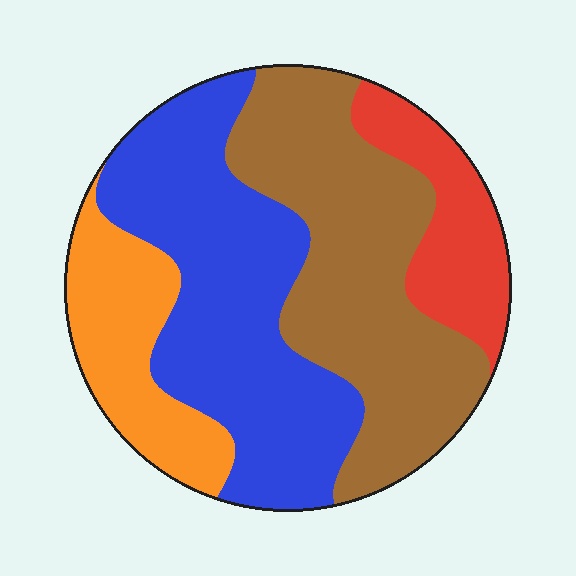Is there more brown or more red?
Brown.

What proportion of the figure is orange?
Orange covers 16% of the figure.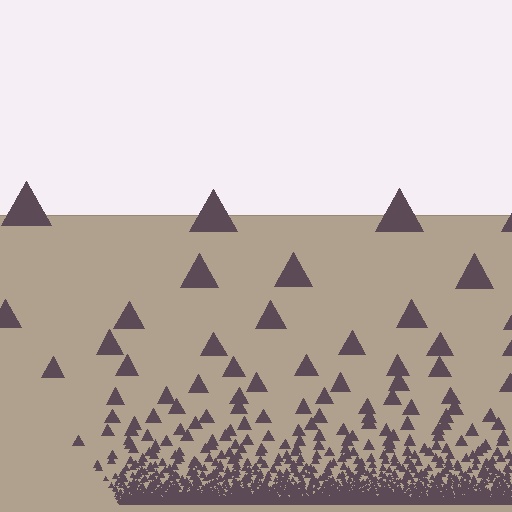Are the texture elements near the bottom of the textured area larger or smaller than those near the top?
Smaller. The gradient is inverted — elements near the bottom are smaller and denser.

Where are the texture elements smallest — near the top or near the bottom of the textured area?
Near the bottom.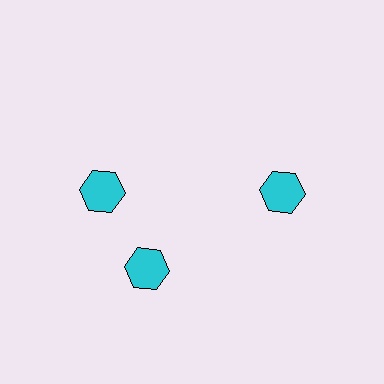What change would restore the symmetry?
The symmetry would be restored by rotating it back into even spacing with its neighbors so that all 3 hexagons sit at equal angles and equal distance from the center.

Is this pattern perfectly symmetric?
No. The 3 cyan hexagons are arranged in a ring, but one element near the 11 o'clock position is rotated out of alignment along the ring, breaking the 3-fold rotational symmetry.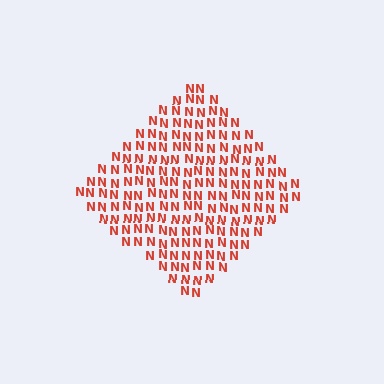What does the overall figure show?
The overall figure shows a diamond.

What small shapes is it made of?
It is made of small letter N's.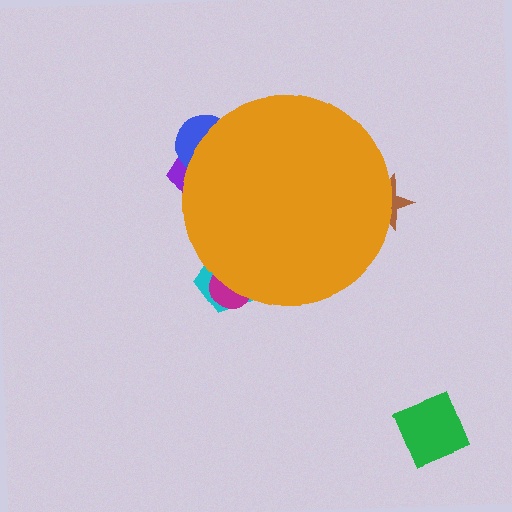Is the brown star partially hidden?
Yes, the brown star is partially hidden behind the orange circle.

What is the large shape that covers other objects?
An orange circle.